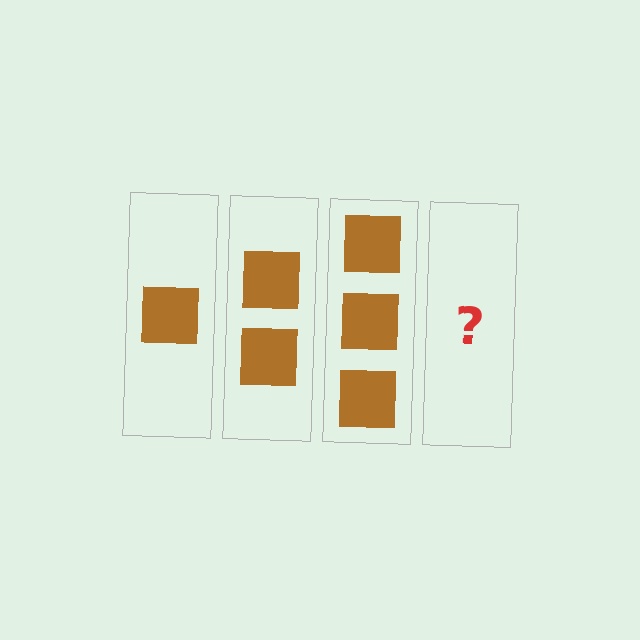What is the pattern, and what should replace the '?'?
The pattern is that each step adds one more square. The '?' should be 4 squares.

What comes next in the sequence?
The next element should be 4 squares.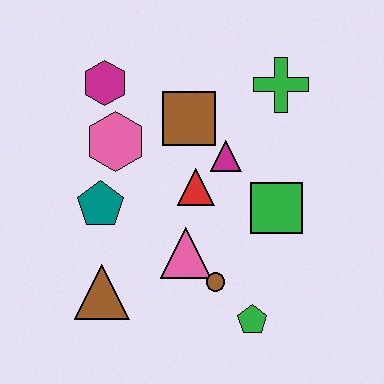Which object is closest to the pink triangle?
The brown circle is closest to the pink triangle.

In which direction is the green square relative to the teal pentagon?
The green square is to the right of the teal pentagon.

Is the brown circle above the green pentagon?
Yes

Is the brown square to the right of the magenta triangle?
No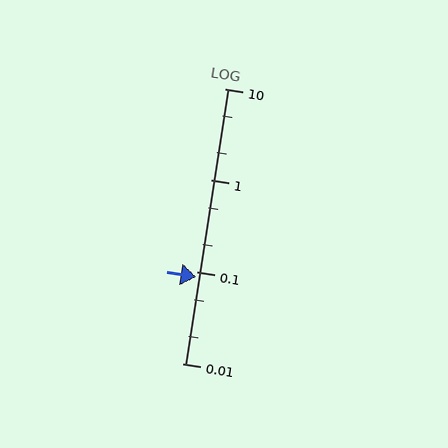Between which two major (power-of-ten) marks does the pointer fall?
The pointer is between 0.01 and 0.1.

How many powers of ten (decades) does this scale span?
The scale spans 3 decades, from 0.01 to 10.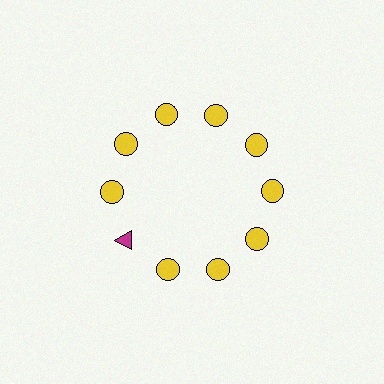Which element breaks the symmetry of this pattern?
The magenta triangle at roughly the 8 o'clock position breaks the symmetry. All other shapes are yellow circles.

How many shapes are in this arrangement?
There are 10 shapes arranged in a ring pattern.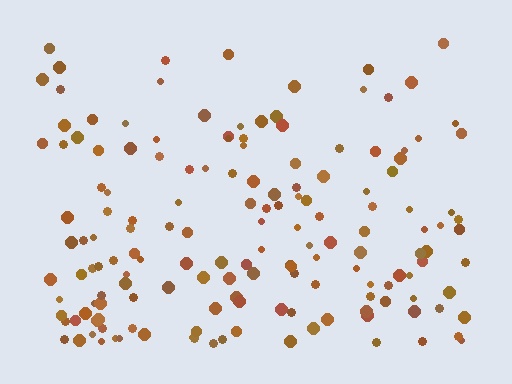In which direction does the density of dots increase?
From top to bottom, with the bottom side densest.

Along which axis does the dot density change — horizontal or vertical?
Vertical.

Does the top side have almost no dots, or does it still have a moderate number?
Still a moderate number, just noticeably fewer than the bottom.